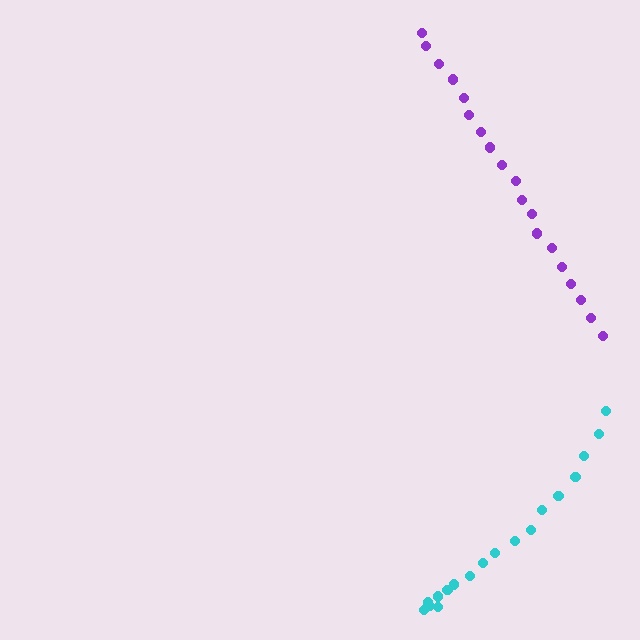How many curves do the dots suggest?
There are 2 distinct paths.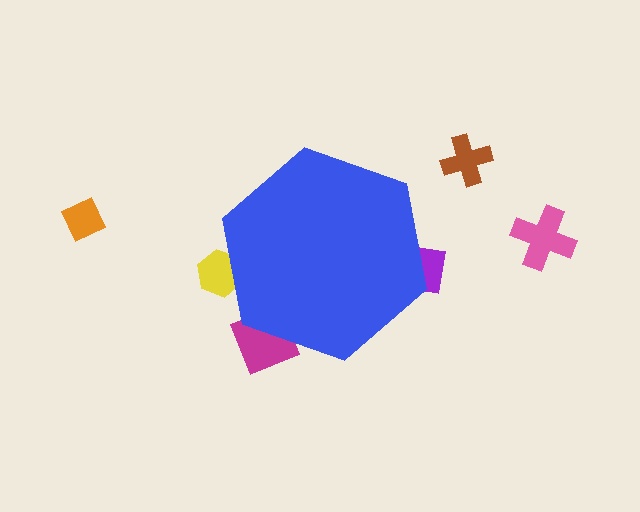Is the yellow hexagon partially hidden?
Yes, the yellow hexagon is partially hidden behind the blue hexagon.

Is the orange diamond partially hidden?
No, the orange diamond is fully visible.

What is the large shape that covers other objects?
A blue hexagon.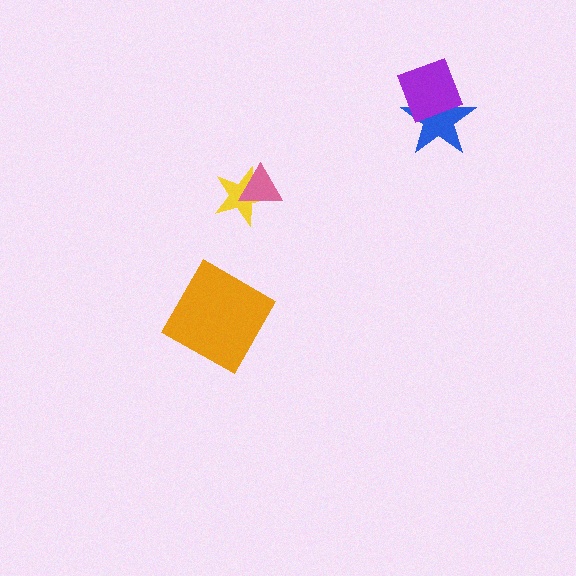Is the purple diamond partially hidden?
No, no other shape covers it.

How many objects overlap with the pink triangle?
1 object overlaps with the pink triangle.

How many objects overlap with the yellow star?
1 object overlaps with the yellow star.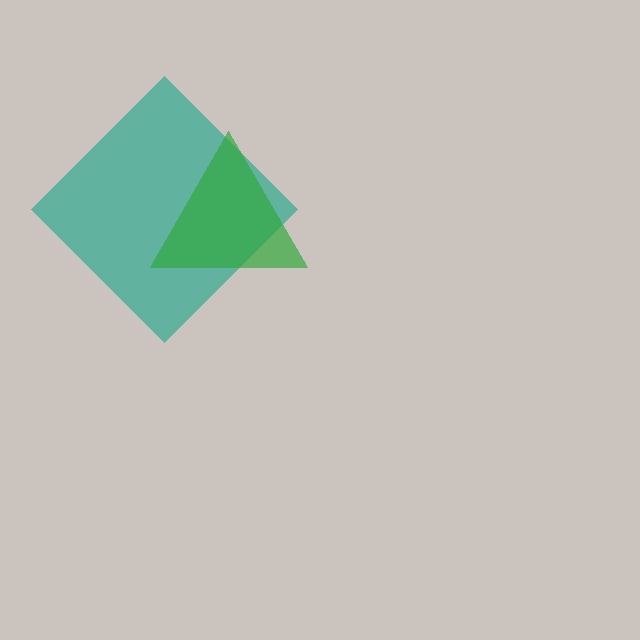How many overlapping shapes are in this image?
There are 2 overlapping shapes in the image.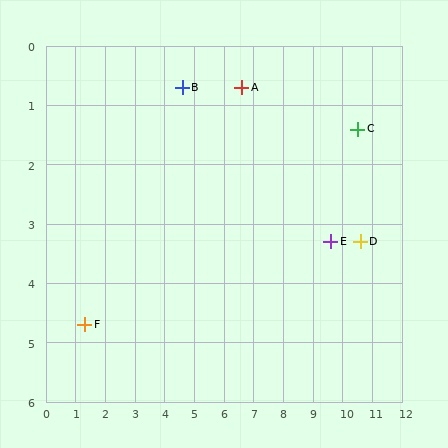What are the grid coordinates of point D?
Point D is at approximately (10.6, 3.3).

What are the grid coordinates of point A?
Point A is at approximately (6.6, 0.7).